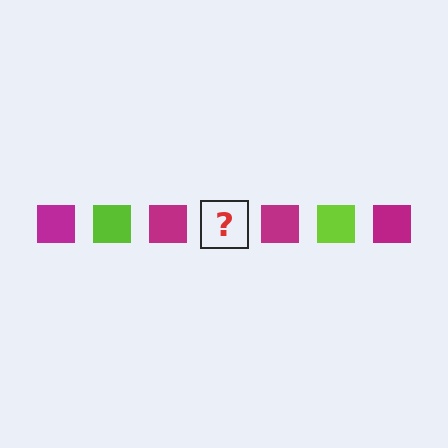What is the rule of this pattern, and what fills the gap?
The rule is that the pattern cycles through magenta, lime squares. The gap should be filled with a lime square.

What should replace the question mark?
The question mark should be replaced with a lime square.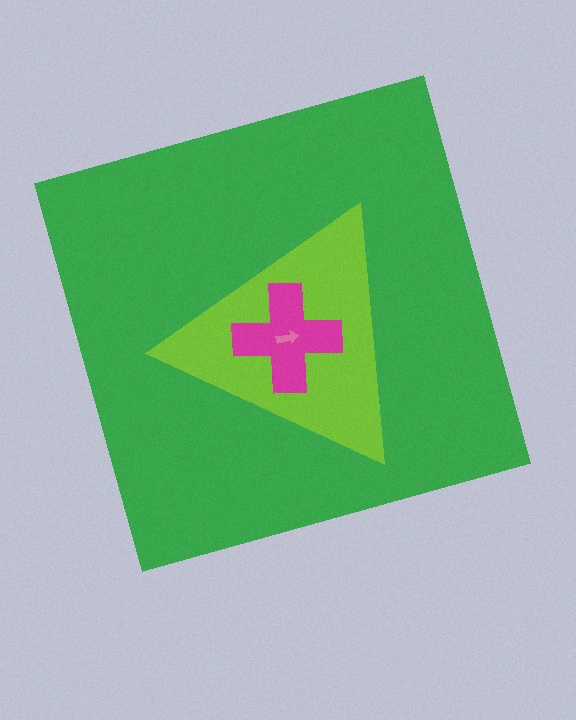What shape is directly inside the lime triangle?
The magenta cross.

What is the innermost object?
The pink arrow.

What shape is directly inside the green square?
The lime triangle.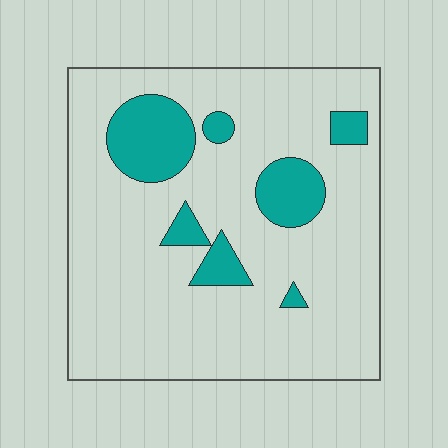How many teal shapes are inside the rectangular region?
7.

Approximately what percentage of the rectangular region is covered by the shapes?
Approximately 15%.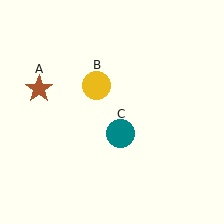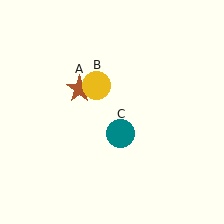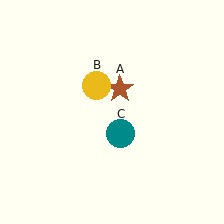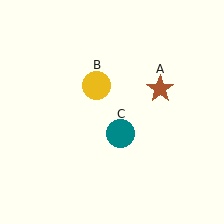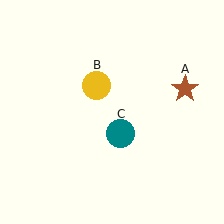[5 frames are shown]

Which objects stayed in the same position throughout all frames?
Yellow circle (object B) and teal circle (object C) remained stationary.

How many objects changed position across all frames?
1 object changed position: brown star (object A).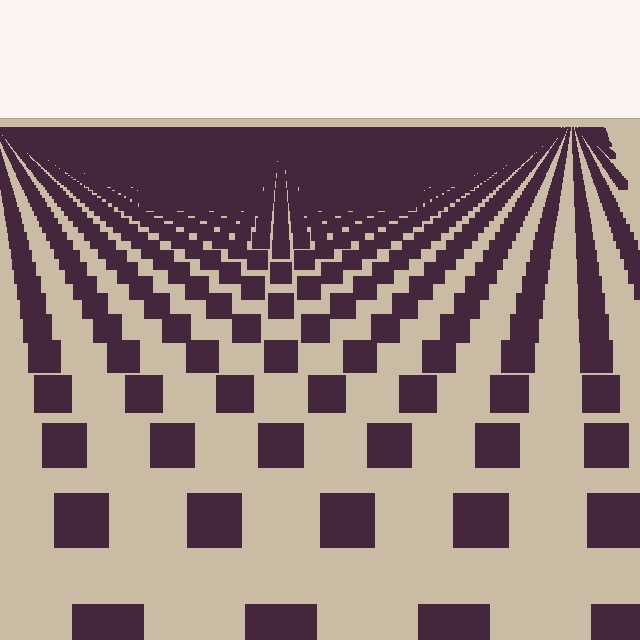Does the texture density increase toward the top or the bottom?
Density increases toward the top.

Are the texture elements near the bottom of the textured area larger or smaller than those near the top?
Larger. Near the bottom, elements are closer to the viewer and appear at a bigger on-screen size.